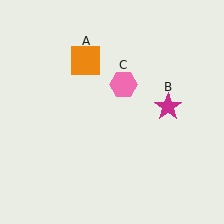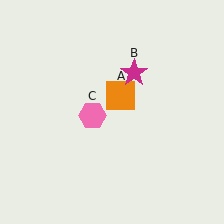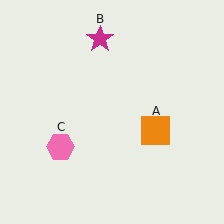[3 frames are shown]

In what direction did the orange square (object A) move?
The orange square (object A) moved down and to the right.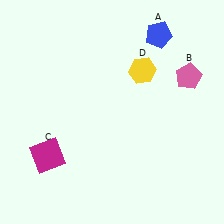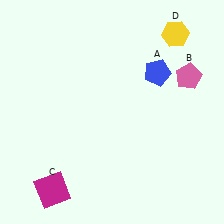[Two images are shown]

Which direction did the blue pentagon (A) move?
The blue pentagon (A) moved down.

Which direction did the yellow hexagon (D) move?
The yellow hexagon (D) moved up.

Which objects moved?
The objects that moved are: the blue pentagon (A), the magenta square (C), the yellow hexagon (D).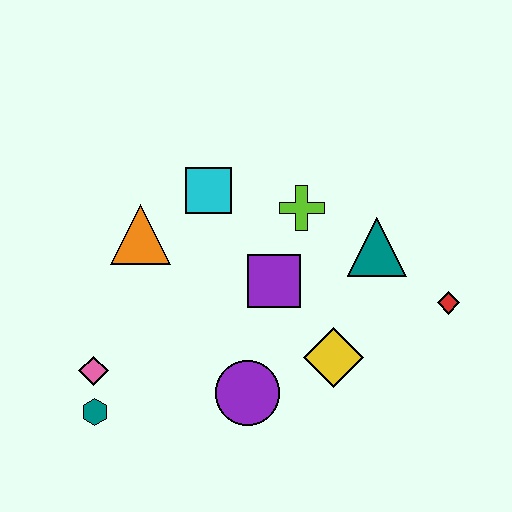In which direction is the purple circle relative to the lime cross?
The purple circle is below the lime cross.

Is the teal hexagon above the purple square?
No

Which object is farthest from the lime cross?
The teal hexagon is farthest from the lime cross.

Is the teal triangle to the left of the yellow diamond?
No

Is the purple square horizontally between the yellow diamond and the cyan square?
Yes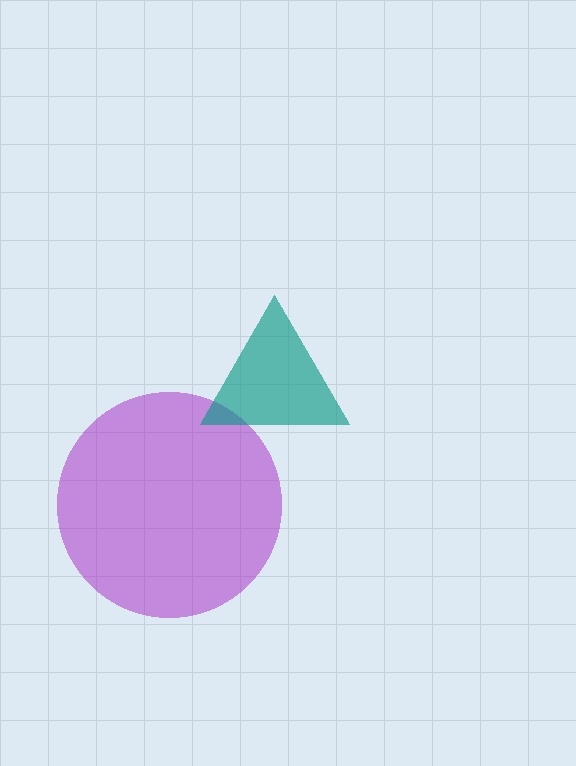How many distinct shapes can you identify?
There are 2 distinct shapes: a purple circle, a teal triangle.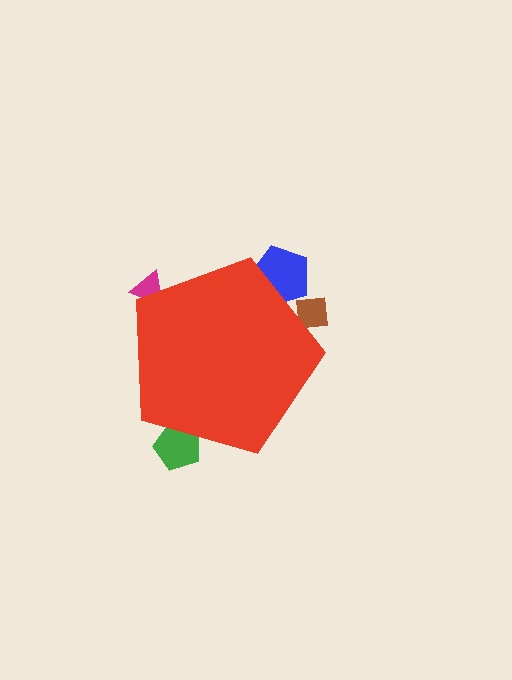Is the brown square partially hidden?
Yes, the brown square is partially hidden behind the red pentagon.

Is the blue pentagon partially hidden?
Yes, the blue pentagon is partially hidden behind the red pentagon.